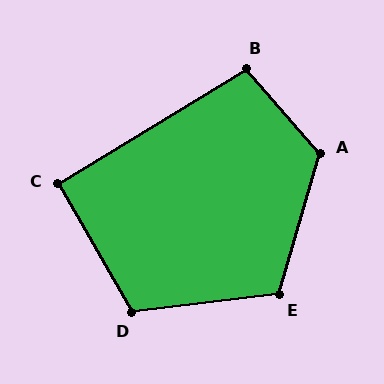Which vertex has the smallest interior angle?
C, at approximately 91 degrees.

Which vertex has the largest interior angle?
A, at approximately 122 degrees.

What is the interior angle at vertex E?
Approximately 113 degrees (obtuse).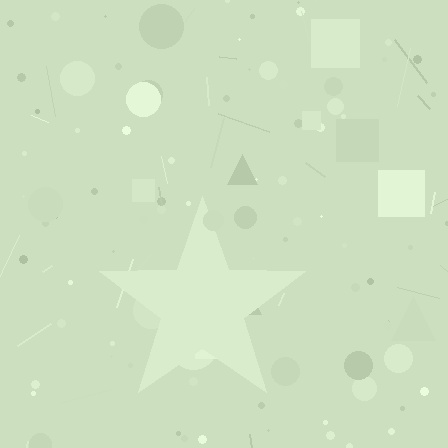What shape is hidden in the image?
A star is hidden in the image.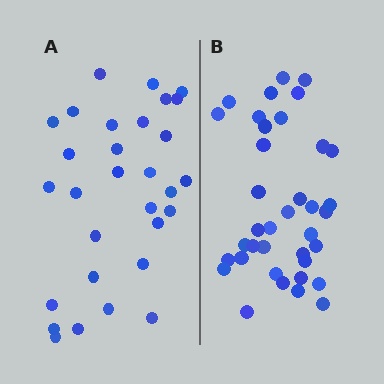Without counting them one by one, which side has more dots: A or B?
Region B (the right region) has more dots.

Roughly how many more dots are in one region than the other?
Region B has roughly 8 or so more dots than region A.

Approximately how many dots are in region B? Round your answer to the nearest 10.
About 40 dots. (The exact count is 37, which rounds to 40.)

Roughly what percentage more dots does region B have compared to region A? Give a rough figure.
About 25% more.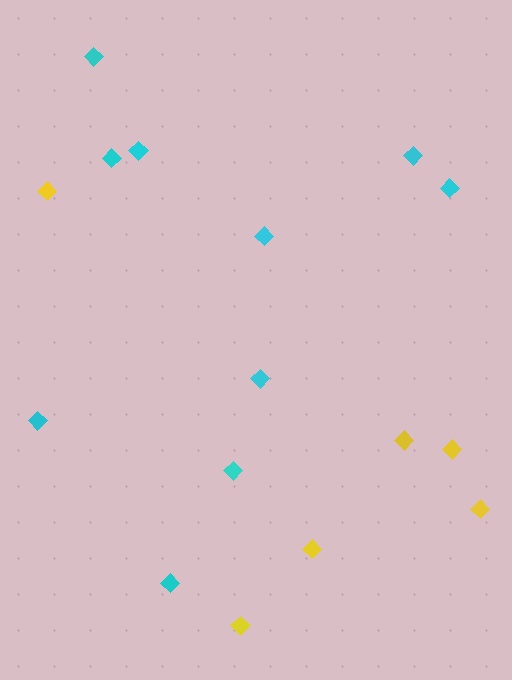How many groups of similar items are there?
There are 2 groups: one group of cyan diamonds (10) and one group of yellow diamonds (6).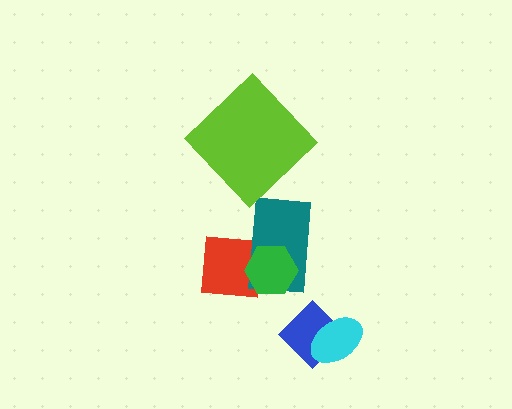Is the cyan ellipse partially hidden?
No, no other shape covers it.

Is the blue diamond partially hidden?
Yes, it is partially covered by another shape.